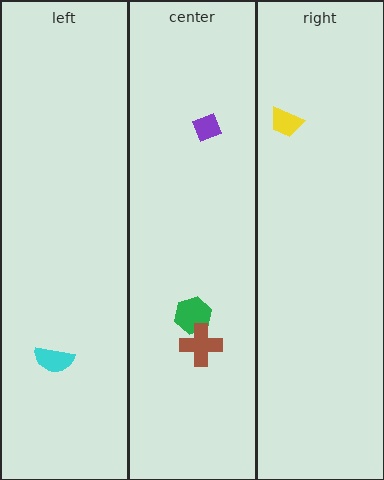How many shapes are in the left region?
1.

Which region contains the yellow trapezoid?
The right region.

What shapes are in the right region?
The yellow trapezoid.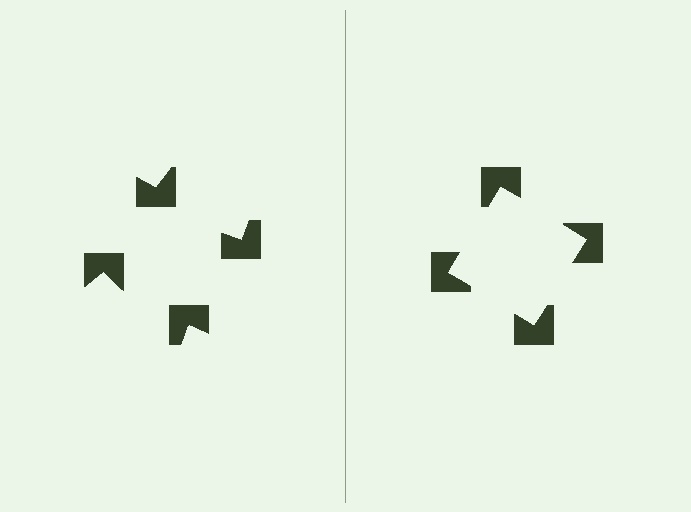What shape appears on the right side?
An illusory square.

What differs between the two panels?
The notched squares are positioned identically on both sides; only the wedge orientations differ. On the right they align to a square; on the left they are misaligned.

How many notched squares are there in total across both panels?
8 — 4 on each side.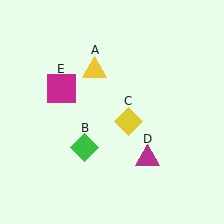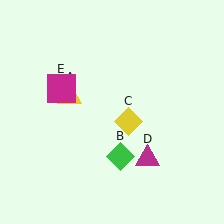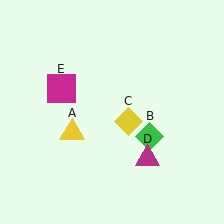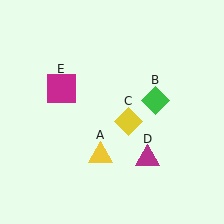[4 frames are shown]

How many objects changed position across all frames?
2 objects changed position: yellow triangle (object A), green diamond (object B).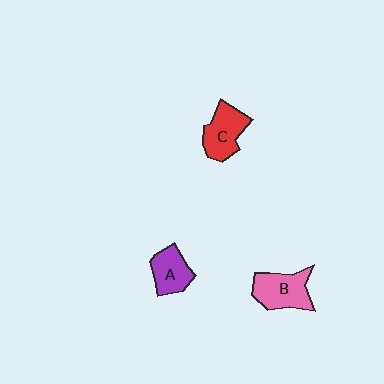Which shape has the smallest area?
Shape A (purple).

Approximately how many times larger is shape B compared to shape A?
Approximately 1.3 times.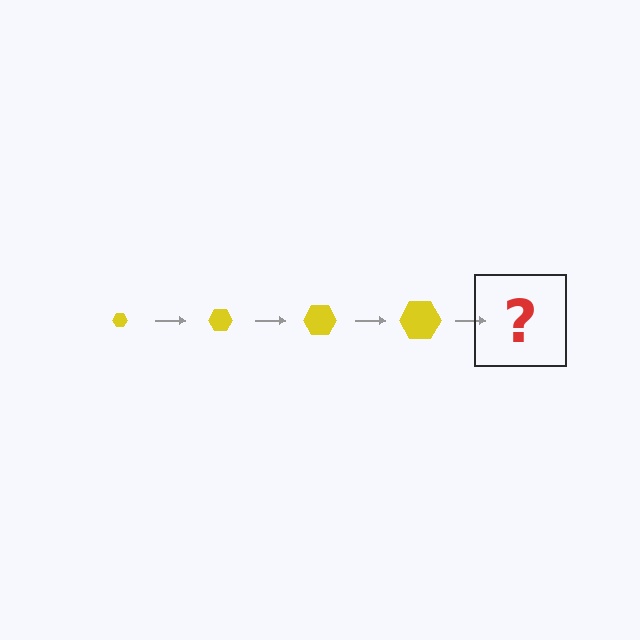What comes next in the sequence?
The next element should be a yellow hexagon, larger than the previous one.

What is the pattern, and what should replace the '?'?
The pattern is that the hexagon gets progressively larger each step. The '?' should be a yellow hexagon, larger than the previous one.